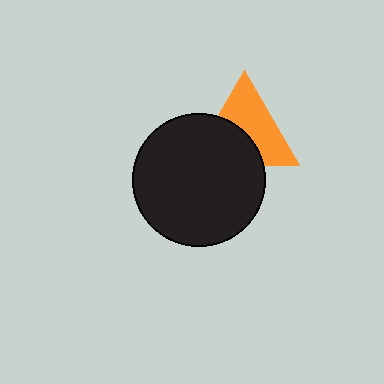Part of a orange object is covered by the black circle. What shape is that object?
It is a triangle.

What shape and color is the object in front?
The object in front is a black circle.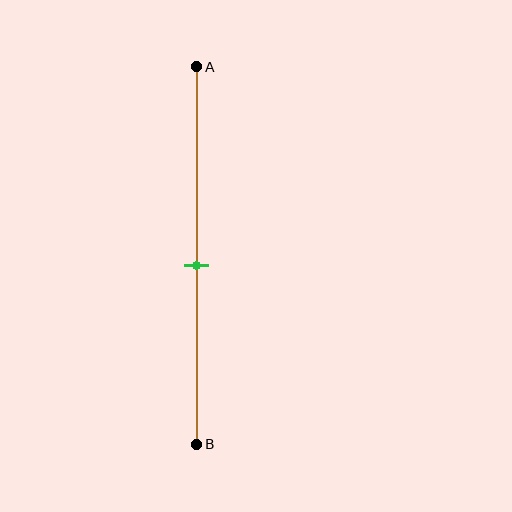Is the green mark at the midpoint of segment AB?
Yes, the mark is approximately at the midpoint.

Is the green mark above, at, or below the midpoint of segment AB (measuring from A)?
The green mark is approximately at the midpoint of segment AB.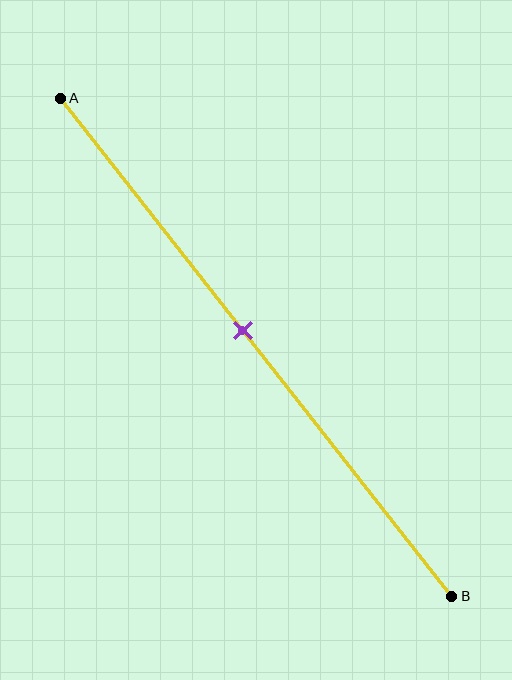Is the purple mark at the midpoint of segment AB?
No, the mark is at about 45% from A, not at the 50% midpoint.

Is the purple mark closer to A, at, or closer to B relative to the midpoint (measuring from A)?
The purple mark is closer to point A than the midpoint of segment AB.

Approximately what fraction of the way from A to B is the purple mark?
The purple mark is approximately 45% of the way from A to B.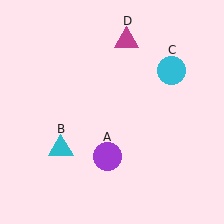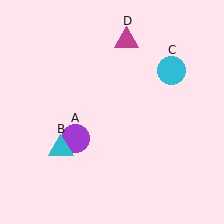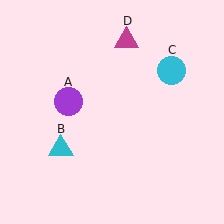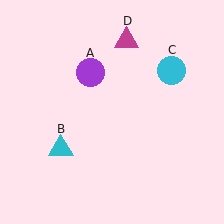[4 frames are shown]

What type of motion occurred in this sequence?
The purple circle (object A) rotated clockwise around the center of the scene.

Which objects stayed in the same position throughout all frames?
Cyan triangle (object B) and cyan circle (object C) and magenta triangle (object D) remained stationary.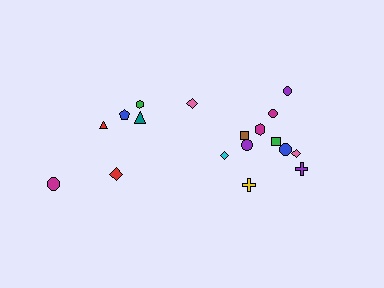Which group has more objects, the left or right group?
The right group.